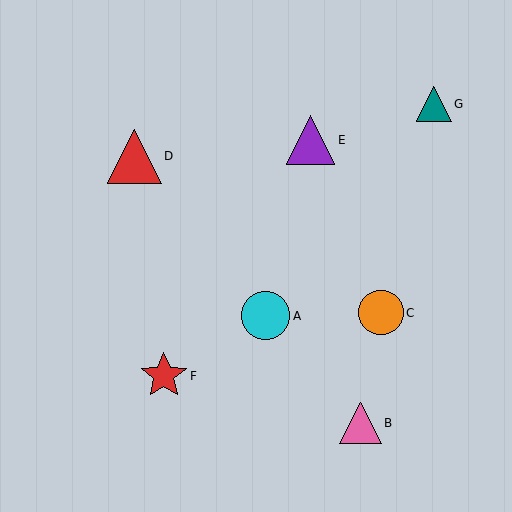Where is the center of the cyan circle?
The center of the cyan circle is at (266, 316).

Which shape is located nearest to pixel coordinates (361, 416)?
The pink triangle (labeled B) at (361, 423) is nearest to that location.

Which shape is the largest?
The red triangle (labeled D) is the largest.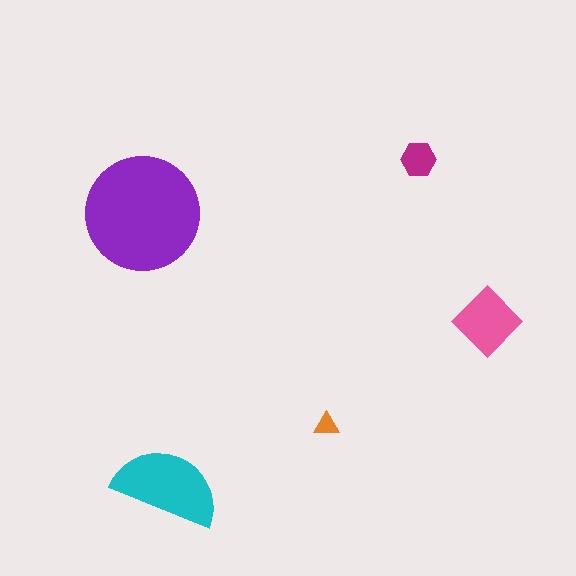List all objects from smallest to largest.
The orange triangle, the magenta hexagon, the pink diamond, the cyan semicircle, the purple circle.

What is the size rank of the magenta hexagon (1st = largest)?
4th.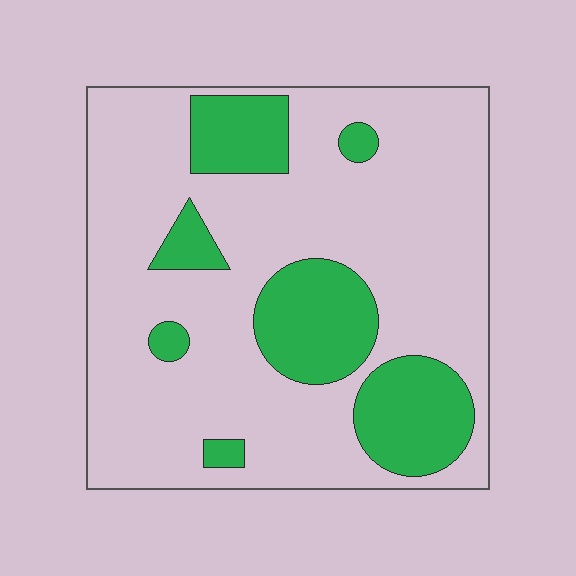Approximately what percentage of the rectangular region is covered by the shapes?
Approximately 25%.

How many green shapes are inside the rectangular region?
7.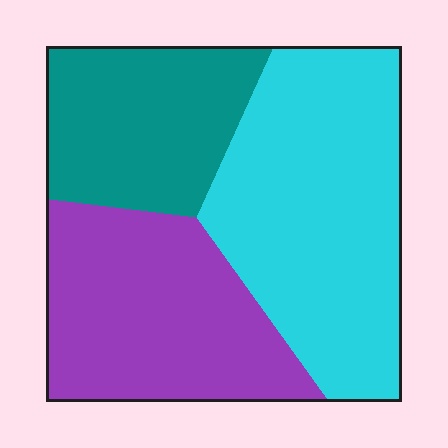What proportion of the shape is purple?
Purple takes up between a sixth and a third of the shape.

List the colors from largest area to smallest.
From largest to smallest: cyan, purple, teal.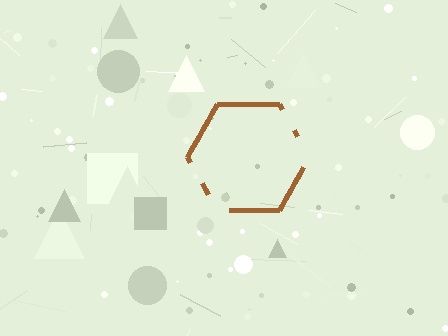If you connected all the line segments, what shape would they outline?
They would outline a hexagon.